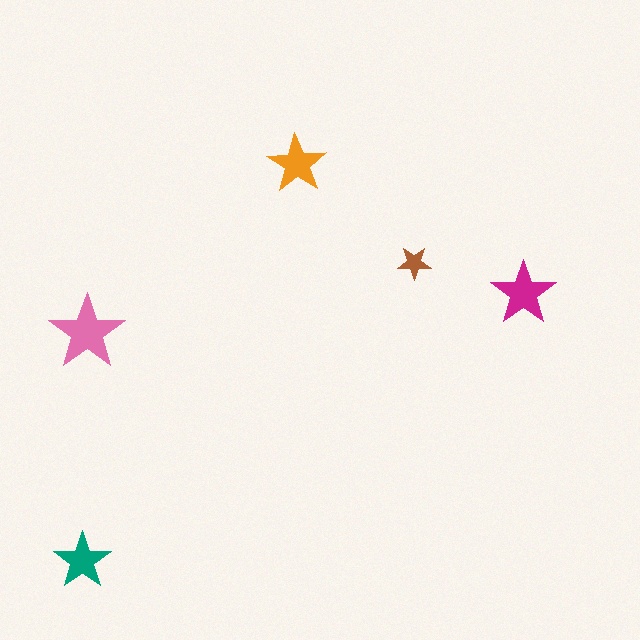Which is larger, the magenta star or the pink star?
The pink one.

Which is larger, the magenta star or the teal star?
The magenta one.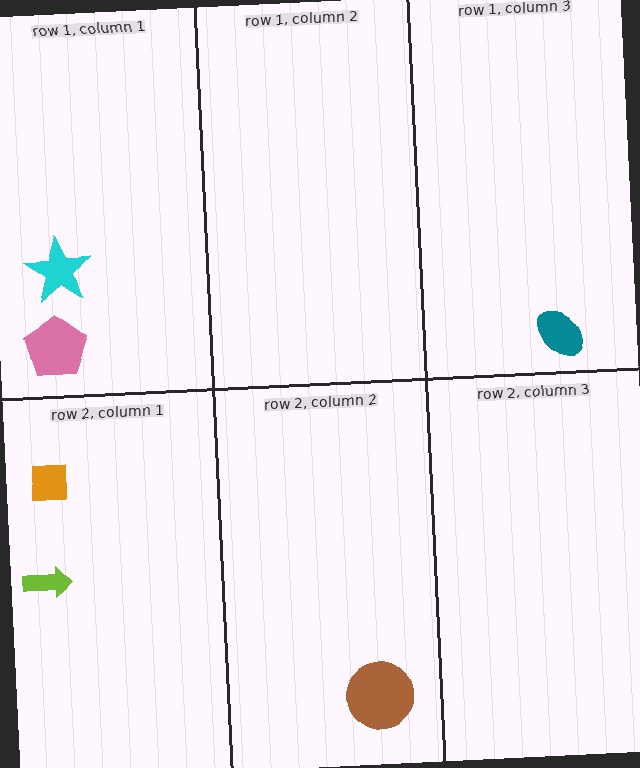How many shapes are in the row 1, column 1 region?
2.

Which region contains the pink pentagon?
The row 1, column 1 region.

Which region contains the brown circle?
The row 2, column 2 region.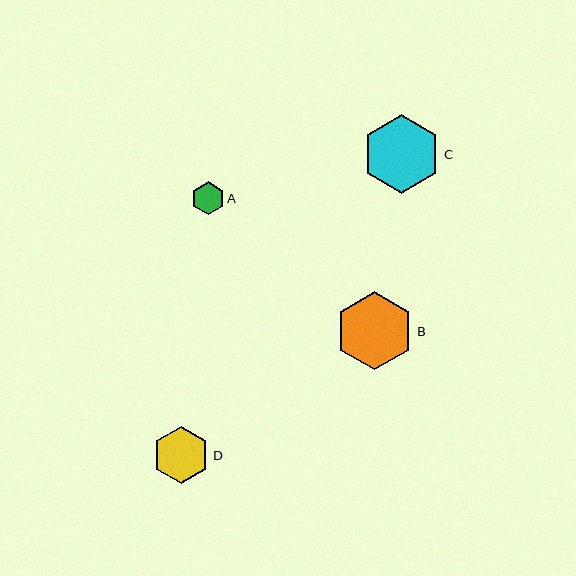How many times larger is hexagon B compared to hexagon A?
Hexagon B is approximately 2.4 times the size of hexagon A.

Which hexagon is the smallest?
Hexagon A is the smallest with a size of approximately 33 pixels.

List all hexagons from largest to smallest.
From largest to smallest: C, B, D, A.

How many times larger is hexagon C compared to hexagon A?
Hexagon C is approximately 2.4 times the size of hexagon A.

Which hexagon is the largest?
Hexagon C is the largest with a size of approximately 79 pixels.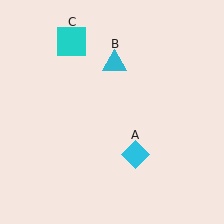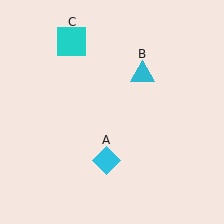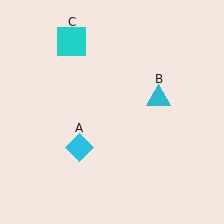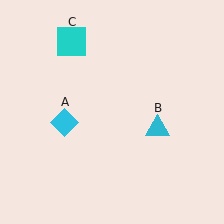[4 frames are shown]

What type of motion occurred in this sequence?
The cyan diamond (object A), cyan triangle (object B) rotated clockwise around the center of the scene.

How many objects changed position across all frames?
2 objects changed position: cyan diamond (object A), cyan triangle (object B).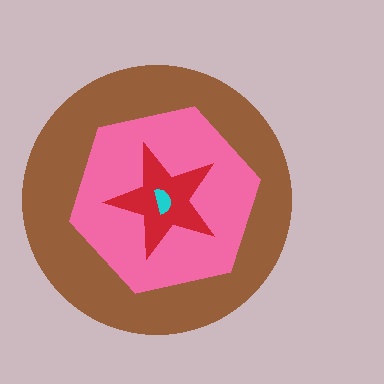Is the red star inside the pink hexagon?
Yes.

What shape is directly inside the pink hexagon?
The red star.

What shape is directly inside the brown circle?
The pink hexagon.